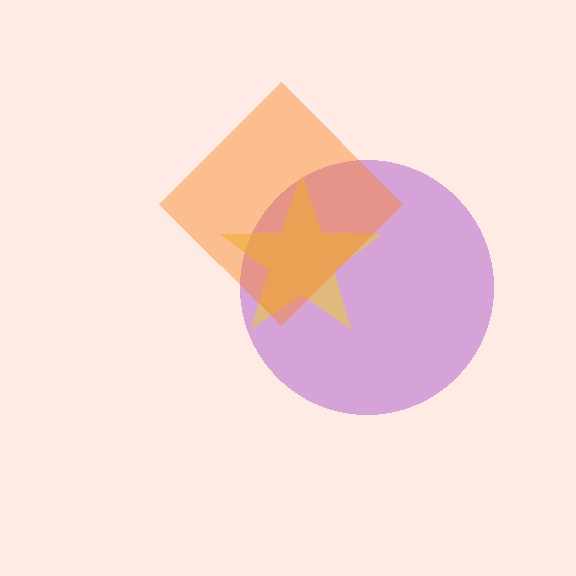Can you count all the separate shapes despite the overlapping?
Yes, there are 3 separate shapes.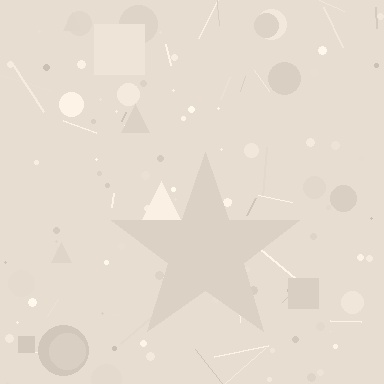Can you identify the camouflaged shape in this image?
The camouflaged shape is a star.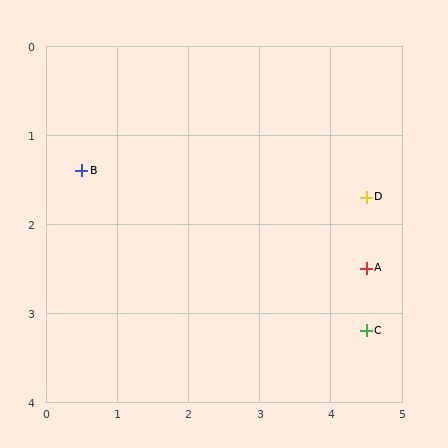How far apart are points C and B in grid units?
Points C and B are about 4.4 grid units apart.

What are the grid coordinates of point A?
Point A is at approximately (4.5, 2.5).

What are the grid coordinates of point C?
Point C is at approximately (4.5, 3.2).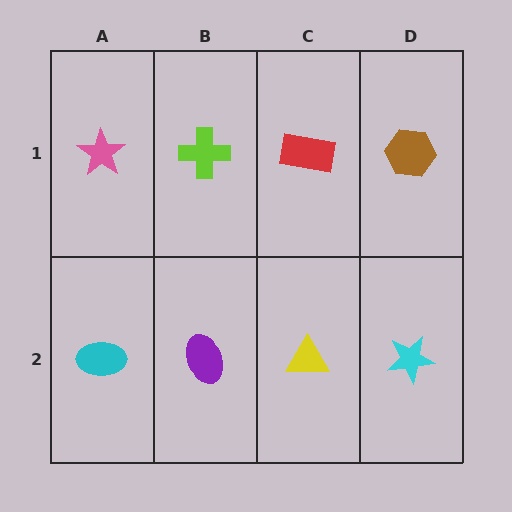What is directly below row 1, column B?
A purple ellipse.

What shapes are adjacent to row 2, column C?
A red rectangle (row 1, column C), a purple ellipse (row 2, column B), a cyan star (row 2, column D).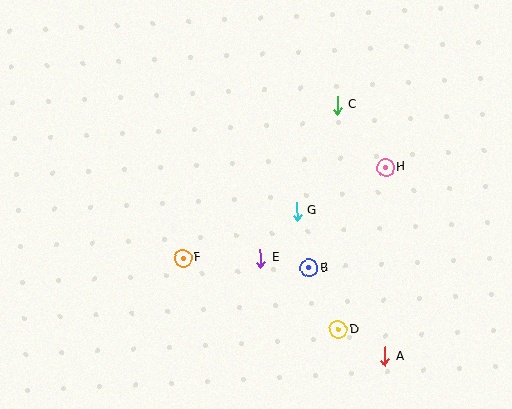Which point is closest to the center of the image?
Point G at (297, 211) is closest to the center.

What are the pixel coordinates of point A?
Point A is at (385, 356).